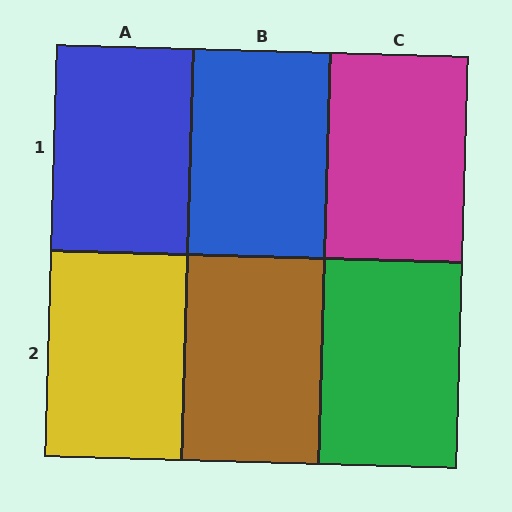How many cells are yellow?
1 cell is yellow.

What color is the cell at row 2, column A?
Yellow.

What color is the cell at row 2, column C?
Green.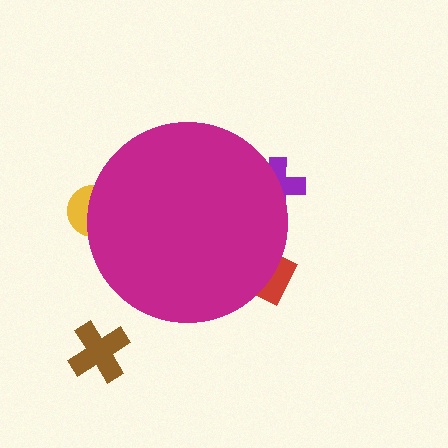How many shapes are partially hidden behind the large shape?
3 shapes are partially hidden.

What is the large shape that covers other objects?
A magenta circle.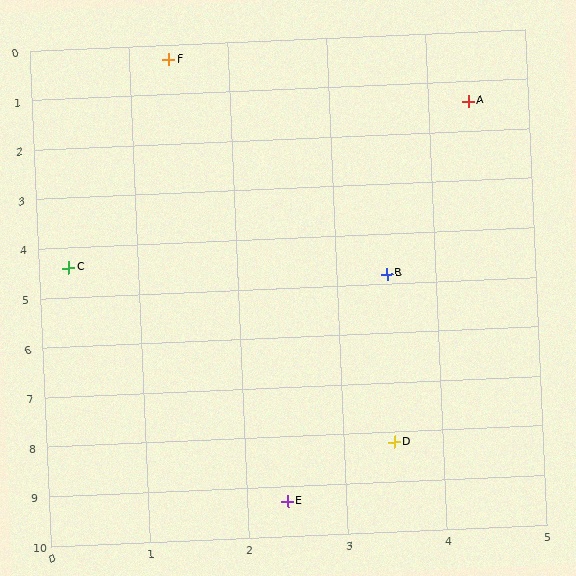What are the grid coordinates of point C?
Point C is at approximately (0.3, 4.4).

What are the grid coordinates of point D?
Point D is at approximately (3.5, 8.2).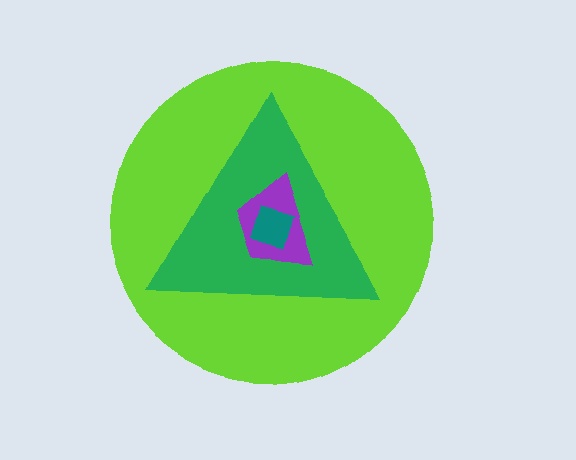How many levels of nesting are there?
4.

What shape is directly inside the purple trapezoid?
The teal diamond.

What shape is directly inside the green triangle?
The purple trapezoid.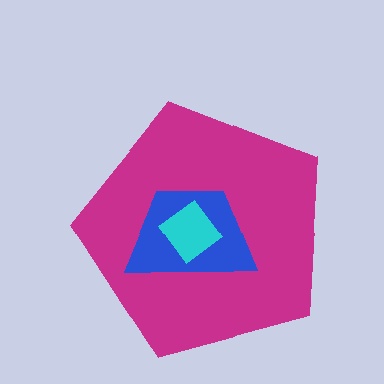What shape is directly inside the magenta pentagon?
The blue trapezoid.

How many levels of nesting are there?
3.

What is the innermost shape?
The cyan diamond.